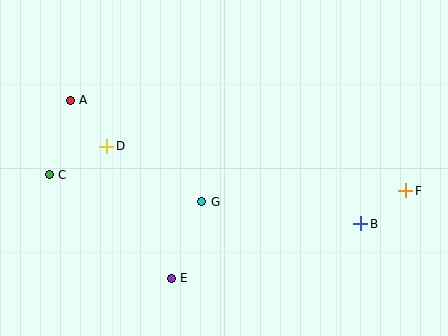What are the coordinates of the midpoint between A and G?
The midpoint between A and G is at (136, 151).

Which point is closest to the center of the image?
Point G at (202, 202) is closest to the center.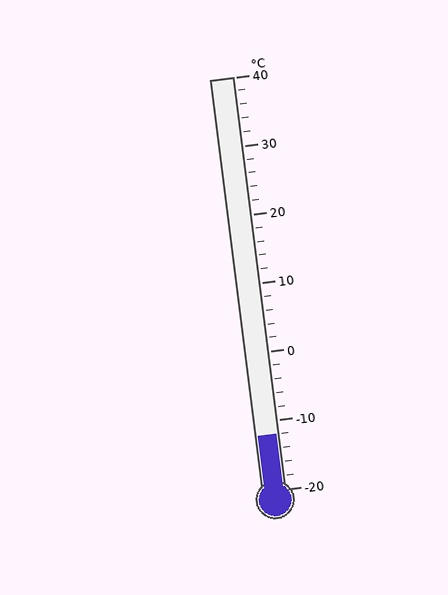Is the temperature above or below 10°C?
The temperature is below 10°C.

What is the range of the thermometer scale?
The thermometer scale ranges from -20°C to 40°C.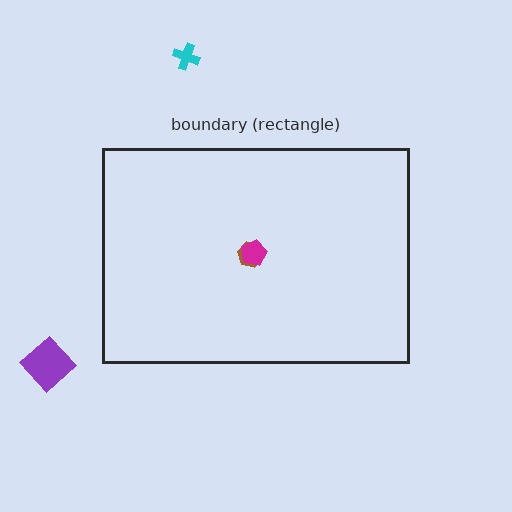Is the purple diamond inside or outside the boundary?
Outside.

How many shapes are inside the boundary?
2 inside, 2 outside.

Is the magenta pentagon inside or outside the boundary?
Inside.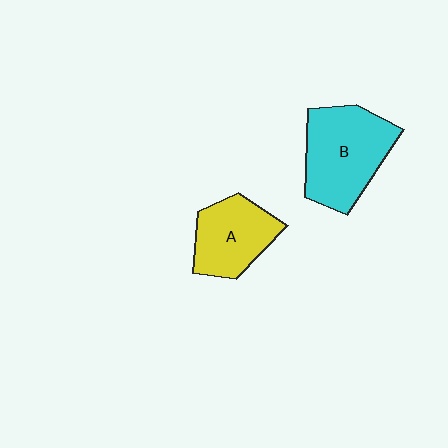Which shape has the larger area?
Shape B (cyan).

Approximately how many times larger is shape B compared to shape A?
Approximately 1.4 times.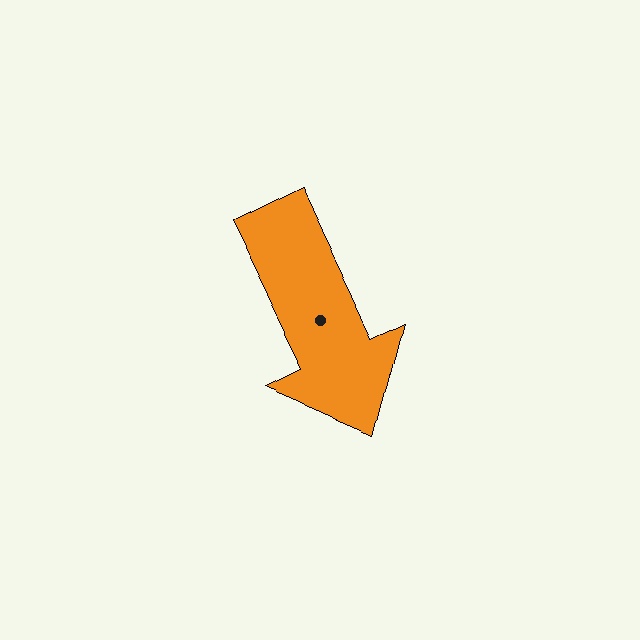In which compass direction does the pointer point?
Southeast.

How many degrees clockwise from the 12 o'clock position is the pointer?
Approximately 154 degrees.